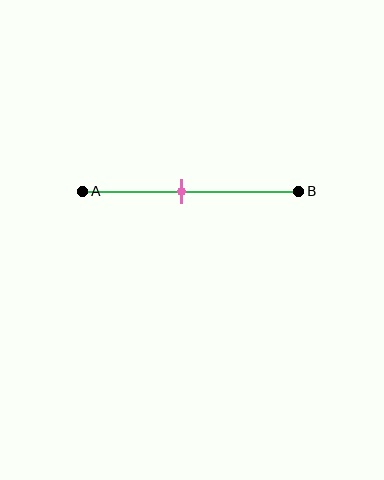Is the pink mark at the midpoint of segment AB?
No, the mark is at about 45% from A, not at the 50% midpoint.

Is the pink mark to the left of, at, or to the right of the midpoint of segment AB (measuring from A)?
The pink mark is to the left of the midpoint of segment AB.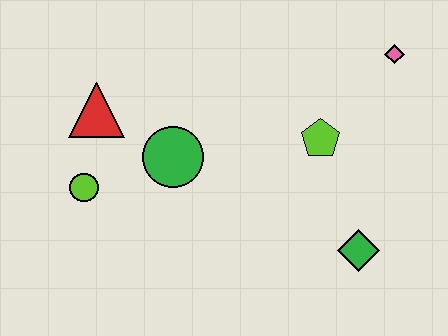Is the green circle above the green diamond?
Yes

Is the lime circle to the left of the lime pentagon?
Yes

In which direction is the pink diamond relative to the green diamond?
The pink diamond is above the green diamond.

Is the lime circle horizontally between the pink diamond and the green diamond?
No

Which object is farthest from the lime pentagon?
The lime circle is farthest from the lime pentagon.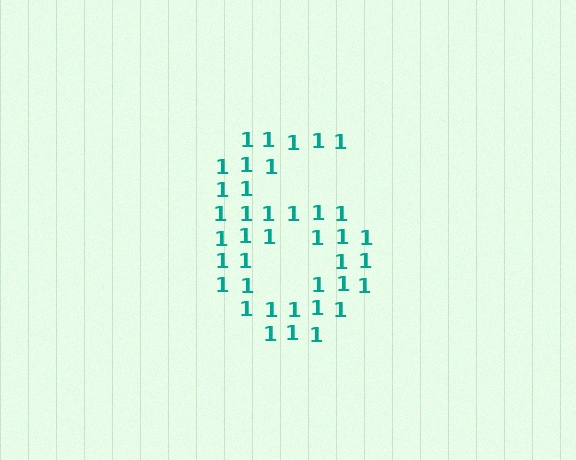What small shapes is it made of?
It is made of small digit 1's.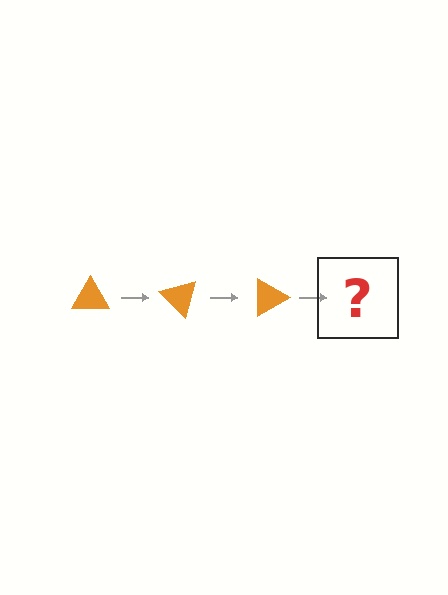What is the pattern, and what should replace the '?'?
The pattern is that the triangle rotates 45 degrees each step. The '?' should be an orange triangle rotated 135 degrees.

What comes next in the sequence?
The next element should be an orange triangle rotated 135 degrees.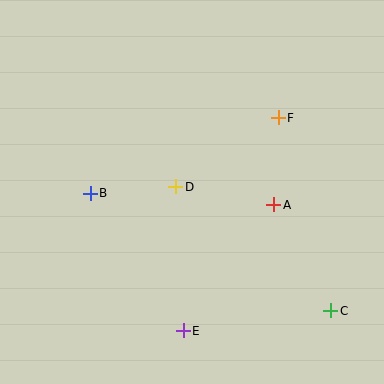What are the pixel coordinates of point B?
Point B is at (90, 193).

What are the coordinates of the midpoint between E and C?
The midpoint between E and C is at (257, 321).